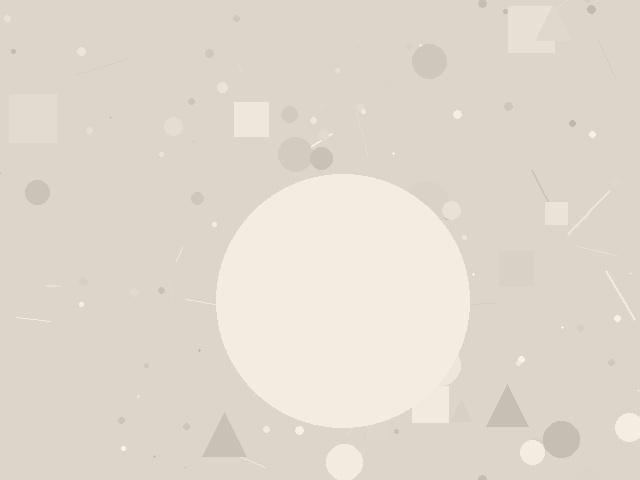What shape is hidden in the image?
A circle is hidden in the image.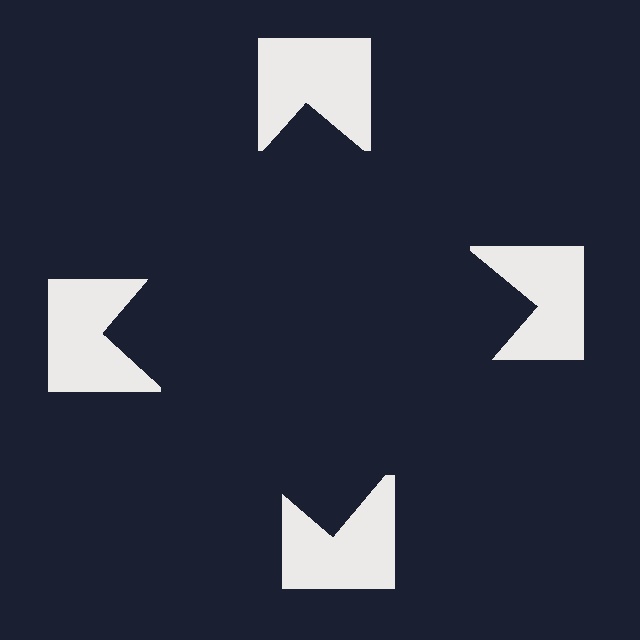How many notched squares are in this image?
There are 4 — one at each vertex of the illusory square.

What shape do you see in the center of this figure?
An illusory square — its edges are inferred from the aligned wedge cuts in the notched squares, not physically drawn.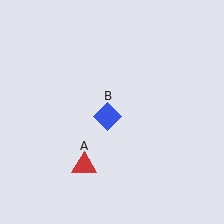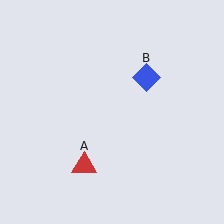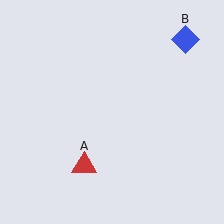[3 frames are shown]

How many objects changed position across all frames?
1 object changed position: blue diamond (object B).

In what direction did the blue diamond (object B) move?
The blue diamond (object B) moved up and to the right.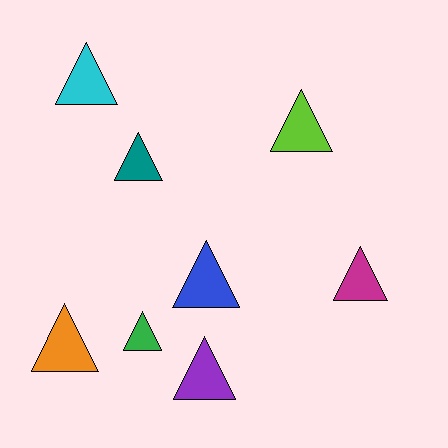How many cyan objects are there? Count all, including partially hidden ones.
There is 1 cyan object.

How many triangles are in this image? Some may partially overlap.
There are 8 triangles.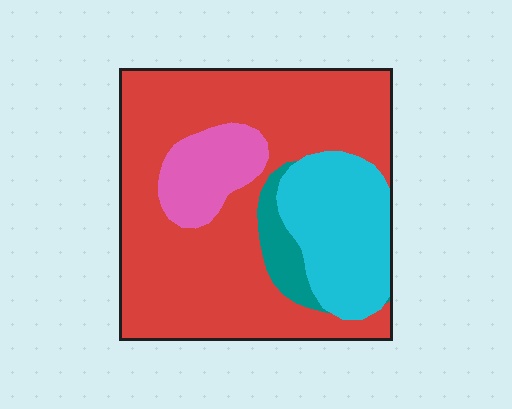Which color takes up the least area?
Teal, at roughly 5%.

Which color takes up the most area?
Red, at roughly 65%.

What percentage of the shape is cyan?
Cyan covers about 20% of the shape.